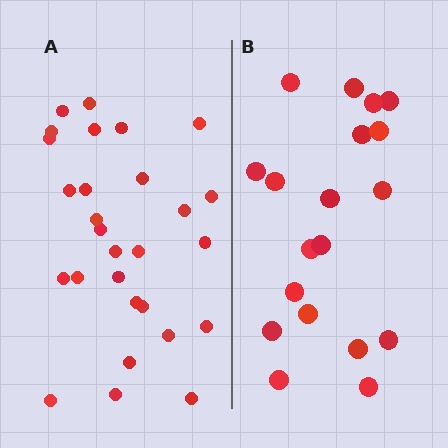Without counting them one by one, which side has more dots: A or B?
Region A (the left region) has more dots.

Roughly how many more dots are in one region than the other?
Region A has roughly 8 or so more dots than region B.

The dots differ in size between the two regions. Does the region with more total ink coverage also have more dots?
No. Region B has more total ink coverage because its dots are larger, but region A actually contains more individual dots. Total area can be misleading — the number of items is what matters here.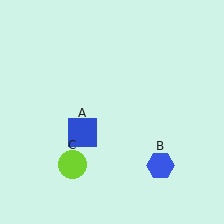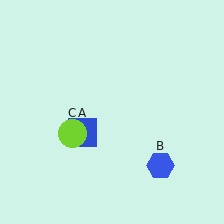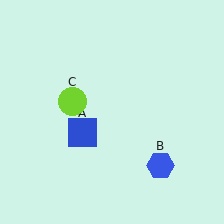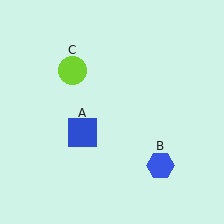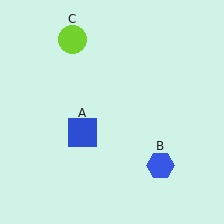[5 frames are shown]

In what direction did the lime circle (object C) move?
The lime circle (object C) moved up.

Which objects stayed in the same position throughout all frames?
Blue square (object A) and blue hexagon (object B) remained stationary.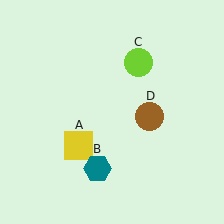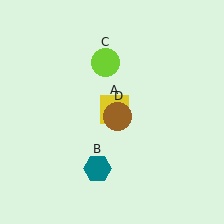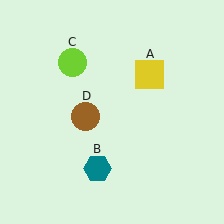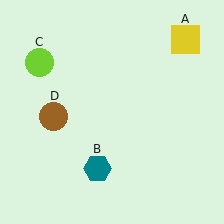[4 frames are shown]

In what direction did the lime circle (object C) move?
The lime circle (object C) moved left.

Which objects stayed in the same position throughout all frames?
Teal hexagon (object B) remained stationary.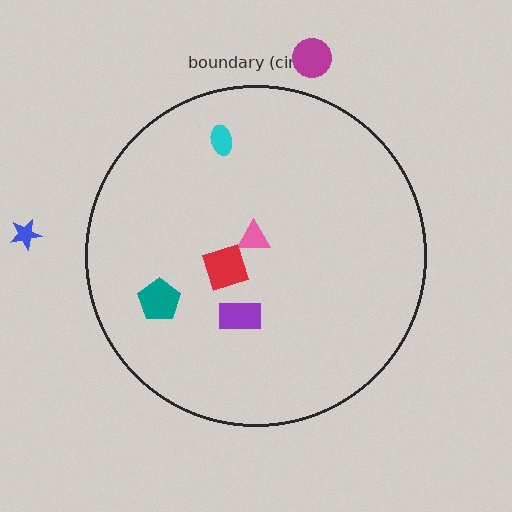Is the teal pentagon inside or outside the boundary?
Inside.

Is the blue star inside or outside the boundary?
Outside.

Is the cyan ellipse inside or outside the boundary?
Inside.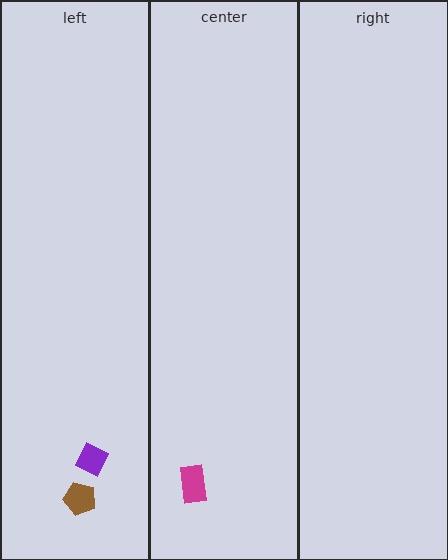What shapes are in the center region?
The magenta rectangle.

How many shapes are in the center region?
1.